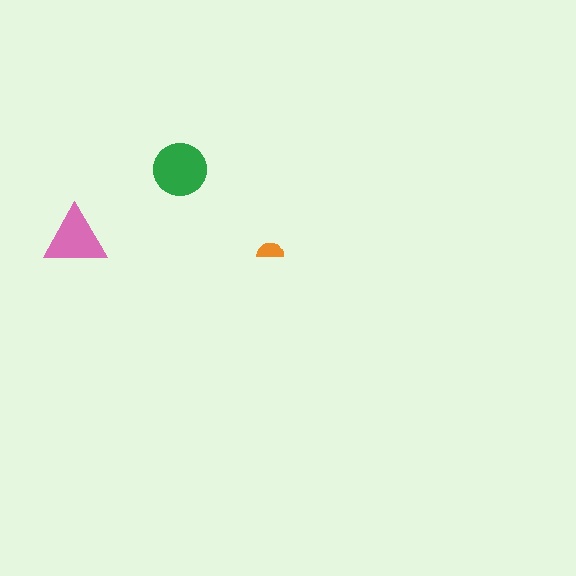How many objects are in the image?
There are 3 objects in the image.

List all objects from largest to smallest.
The green circle, the pink triangle, the orange semicircle.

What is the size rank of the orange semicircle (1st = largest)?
3rd.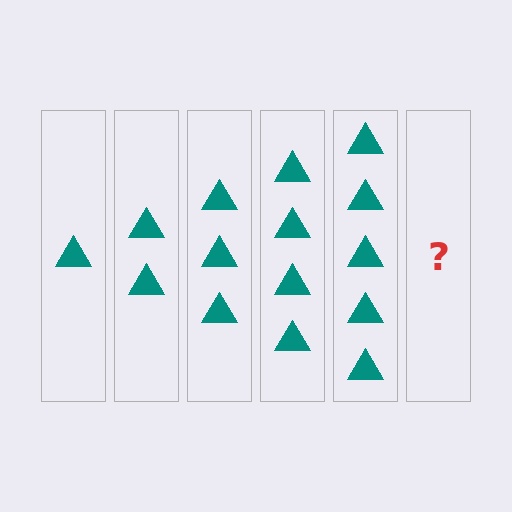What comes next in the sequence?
The next element should be 6 triangles.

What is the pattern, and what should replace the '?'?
The pattern is that each step adds one more triangle. The '?' should be 6 triangles.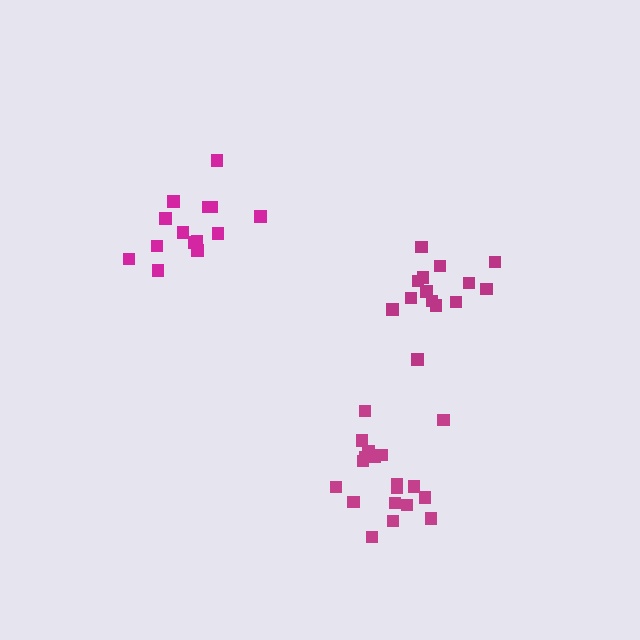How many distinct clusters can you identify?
There are 3 distinct clusters.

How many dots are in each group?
Group 1: 14 dots, Group 2: 14 dots, Group 3: 19 dots (47 total).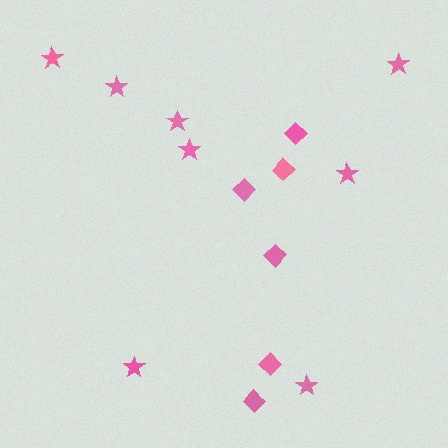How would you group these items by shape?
There are 2 groups: one group of stars (8) and one group of diamonds (6).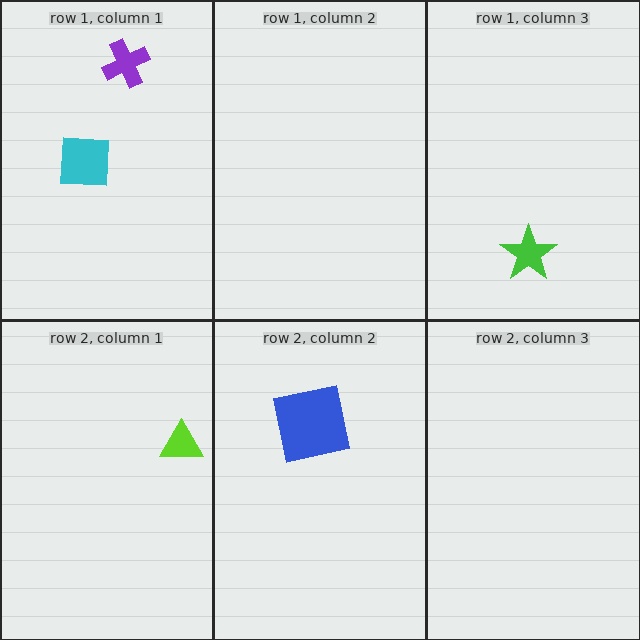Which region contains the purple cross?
The row 1, column 1 region.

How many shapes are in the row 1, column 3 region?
1.